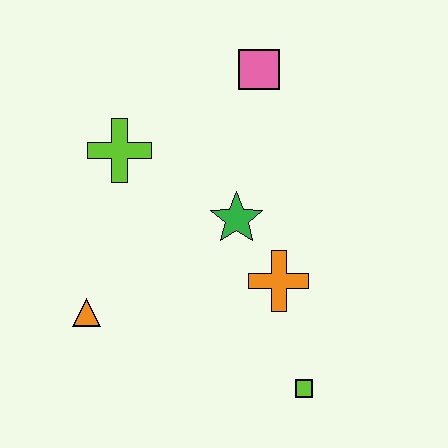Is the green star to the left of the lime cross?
No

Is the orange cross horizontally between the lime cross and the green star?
No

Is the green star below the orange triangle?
No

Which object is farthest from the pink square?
The lime square is farthest from the pink square.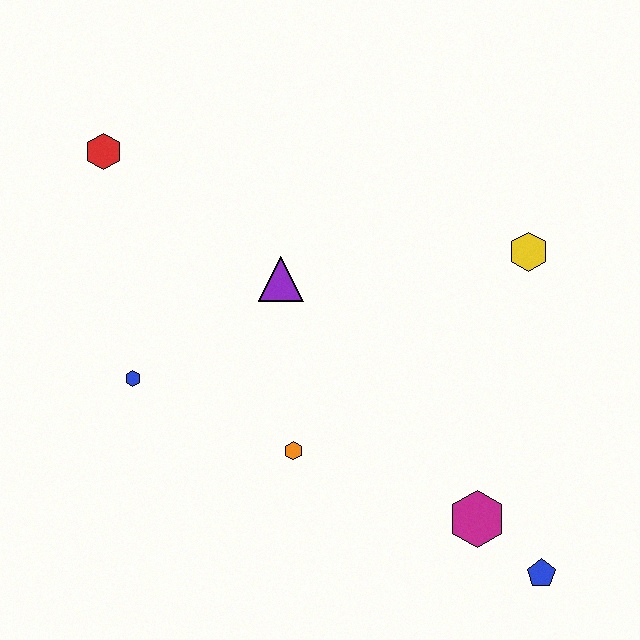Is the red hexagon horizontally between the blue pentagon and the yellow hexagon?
No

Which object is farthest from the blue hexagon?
The blue pentagon is farthest from the blue hexagon.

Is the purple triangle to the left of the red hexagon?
No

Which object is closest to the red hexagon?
The purple triangle is closest to the red hexagon.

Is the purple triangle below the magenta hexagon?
No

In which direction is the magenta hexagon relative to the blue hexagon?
The magenta hexagon is to the right of the blue hexagon.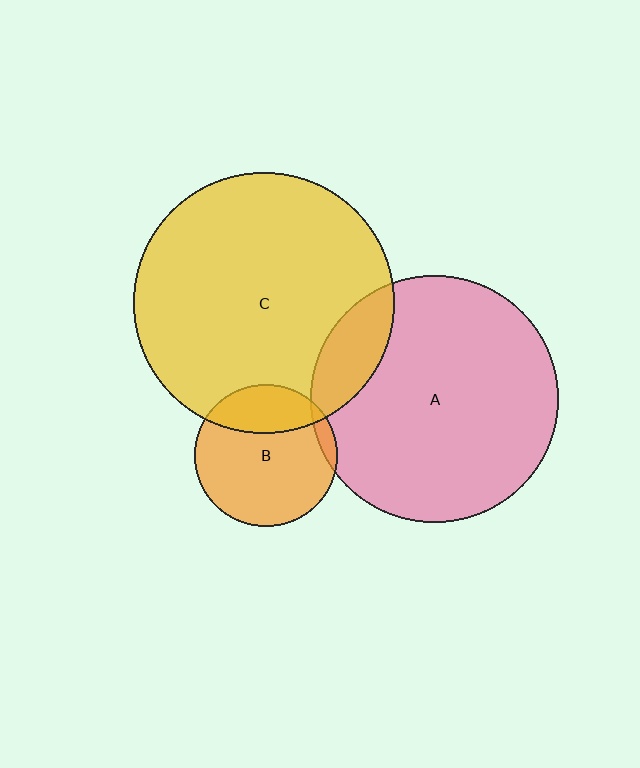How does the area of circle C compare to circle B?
Approximately 3.4 times.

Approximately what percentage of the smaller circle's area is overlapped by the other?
Approximately 25%.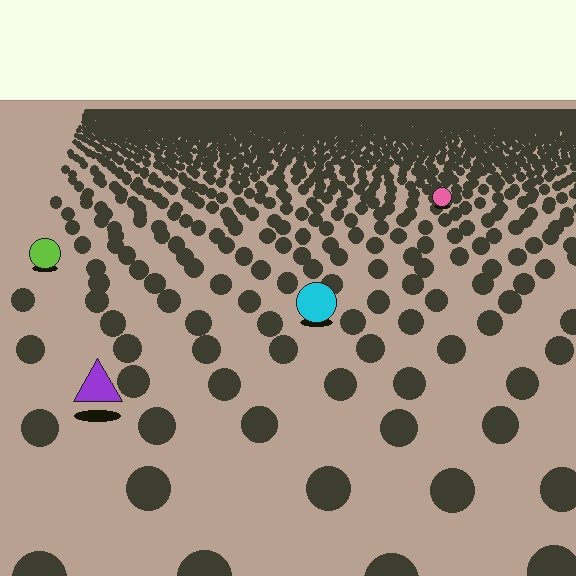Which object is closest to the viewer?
The purple triangle is closest. The texture marks near it are larger and more spread out.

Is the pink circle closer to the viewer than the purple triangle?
No. The purple triangle is closer — you can tell from the texture gradient: the ground texture is coarser near it.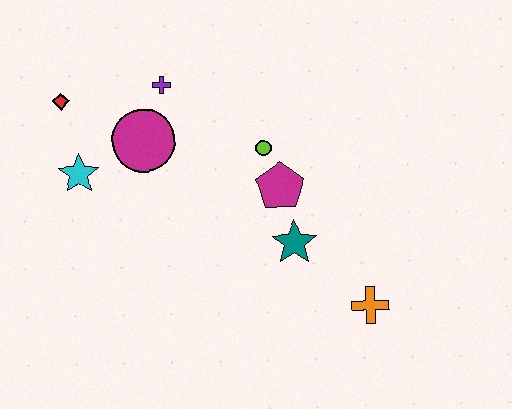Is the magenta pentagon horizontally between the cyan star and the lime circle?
No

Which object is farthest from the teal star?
The red diamond is farthest from the teal star.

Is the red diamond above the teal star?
Yes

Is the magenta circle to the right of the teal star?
No